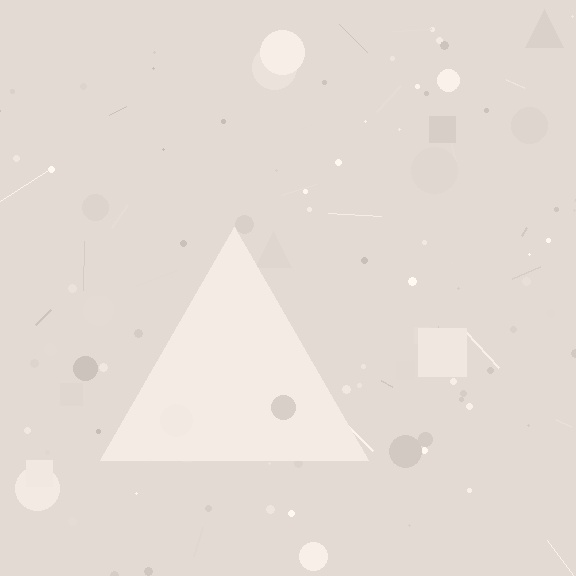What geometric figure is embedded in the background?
A triangle is embedded in the background.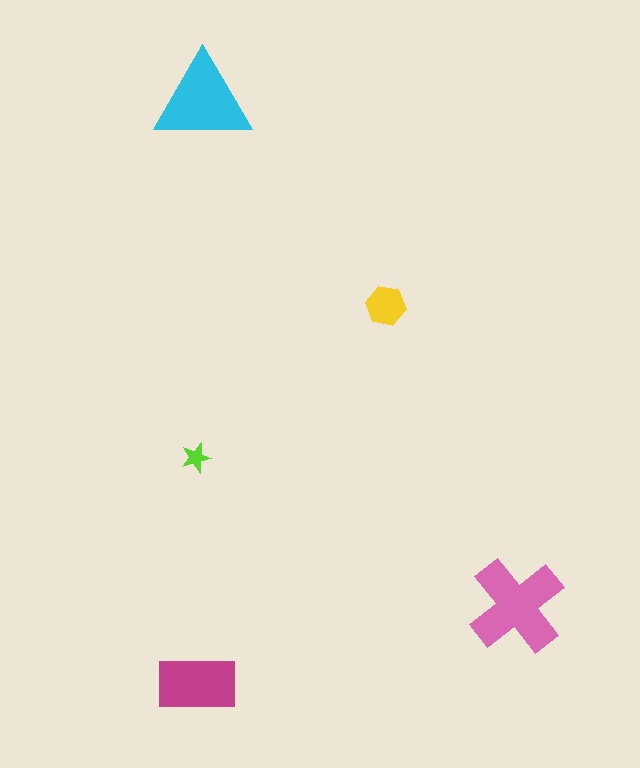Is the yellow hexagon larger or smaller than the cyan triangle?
Smaller.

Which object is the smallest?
The lime star.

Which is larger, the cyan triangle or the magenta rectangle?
The cyan triangle.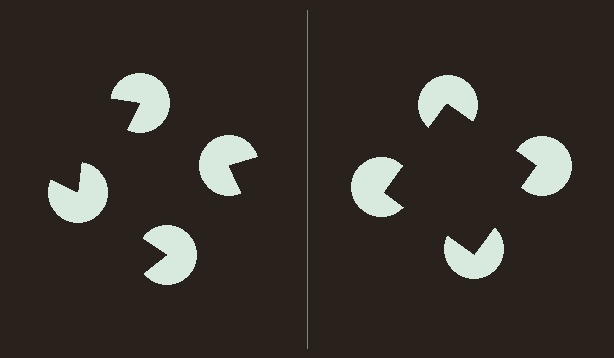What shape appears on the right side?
An illusory square.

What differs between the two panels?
The pac-man discs are positioned identically on both sides; only the wedge orientations differ. On the right they align to a square; on the left they are misaligned.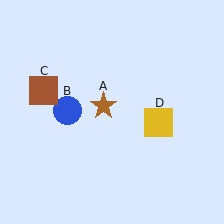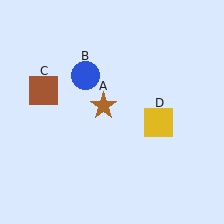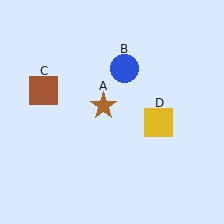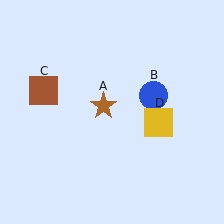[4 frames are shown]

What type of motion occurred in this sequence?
The blue circle (object B) rotated clockwise around the center of the scene.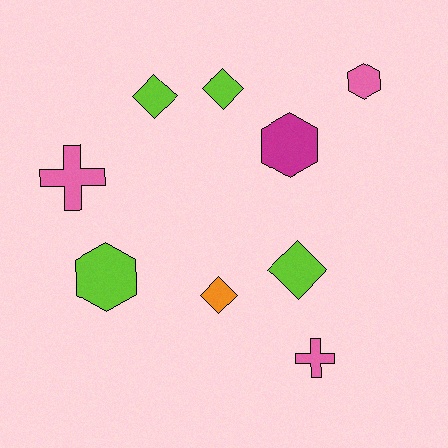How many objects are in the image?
There are 9 objects.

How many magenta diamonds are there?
There are no magenta diamonds.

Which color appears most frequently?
Lime, with 4 objects.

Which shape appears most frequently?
Diamond, with 4 objects.